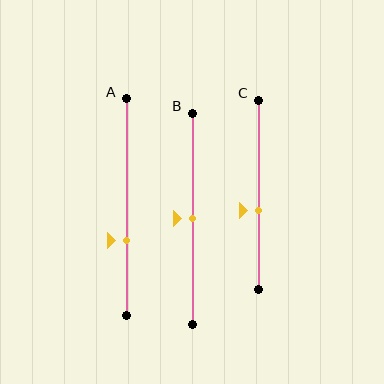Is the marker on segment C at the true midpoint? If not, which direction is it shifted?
No, the marker on segment C is shifted downward by about 8% of the segment length.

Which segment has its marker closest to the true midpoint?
Segment B has its marker closest to the true midpoint.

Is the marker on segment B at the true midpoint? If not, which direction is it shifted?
Yes, the marker on segment B is at the true midpoint.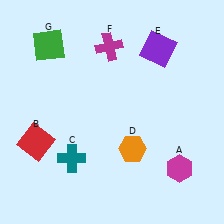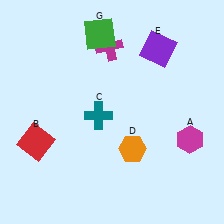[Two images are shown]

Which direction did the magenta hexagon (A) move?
The magenta hexagon (A) moved up.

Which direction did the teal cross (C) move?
The teal cross (C) moved up.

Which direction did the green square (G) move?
The green square (G) moved right.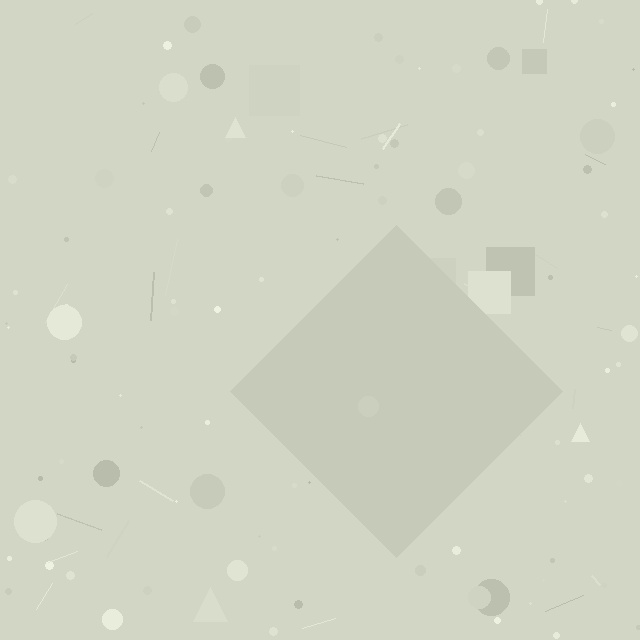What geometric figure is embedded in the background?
A diamond is embedded in the background.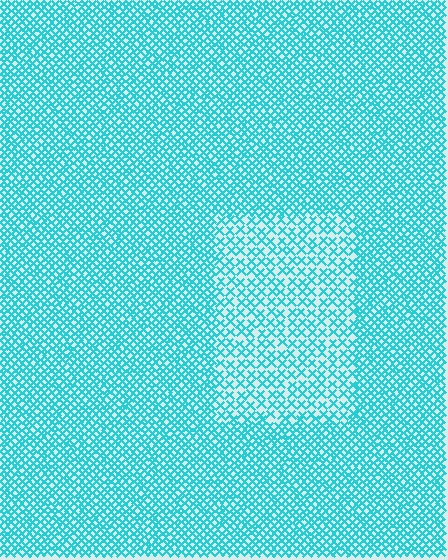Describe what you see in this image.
The image contains small cyan elements arranged at two different densities. A rectangle-shaped region is visible where the elements are less densely packed than the surrounding area.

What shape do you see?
I see a rectangle.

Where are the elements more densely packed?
The elements are more densely packed outside the rectangle boundary.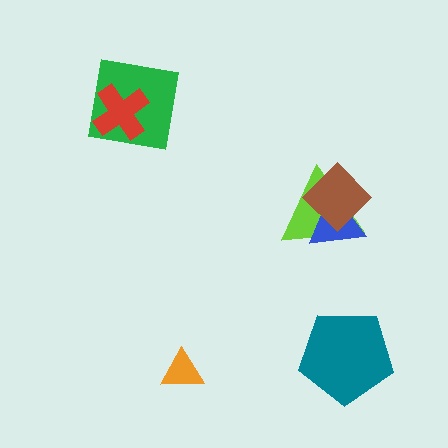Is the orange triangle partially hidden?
No, no other shape covers it.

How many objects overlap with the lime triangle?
2 objects overlap with the lime triangle.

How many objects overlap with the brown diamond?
2 objects overlap with the brown diamond.